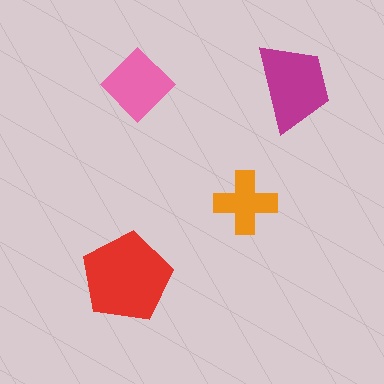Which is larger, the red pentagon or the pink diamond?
The red pentagon.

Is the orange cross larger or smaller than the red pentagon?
Smaller.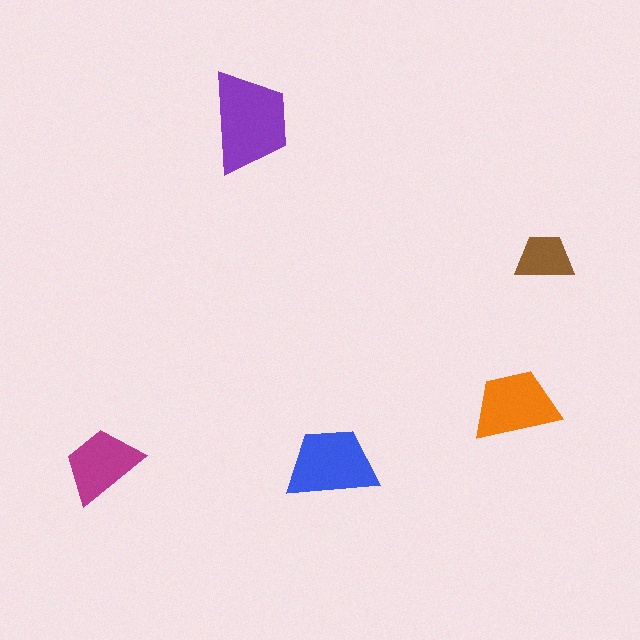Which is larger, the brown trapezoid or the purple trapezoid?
The purple one.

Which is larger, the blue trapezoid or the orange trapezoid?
The blue one.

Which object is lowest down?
The magenta trapezoid is bottommost.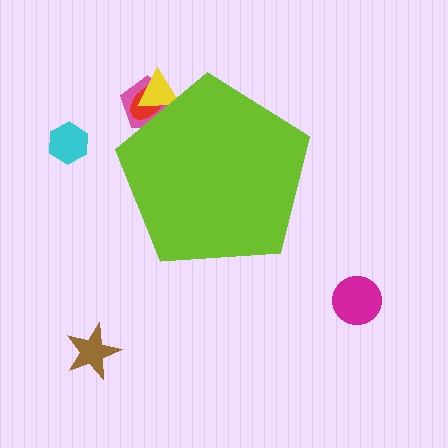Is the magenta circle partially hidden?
No, the magenta circle is fully visible.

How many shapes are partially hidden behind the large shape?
3 shapes are partially hidden.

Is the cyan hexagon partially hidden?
No, the cyan hexagon is fully visible.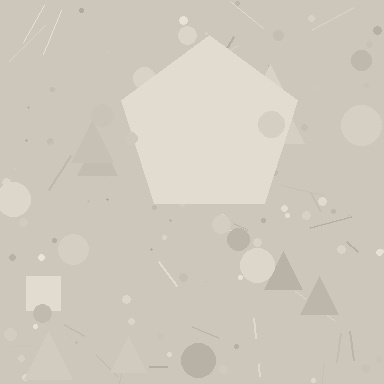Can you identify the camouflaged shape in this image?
The camouflaged shape is a pentagon.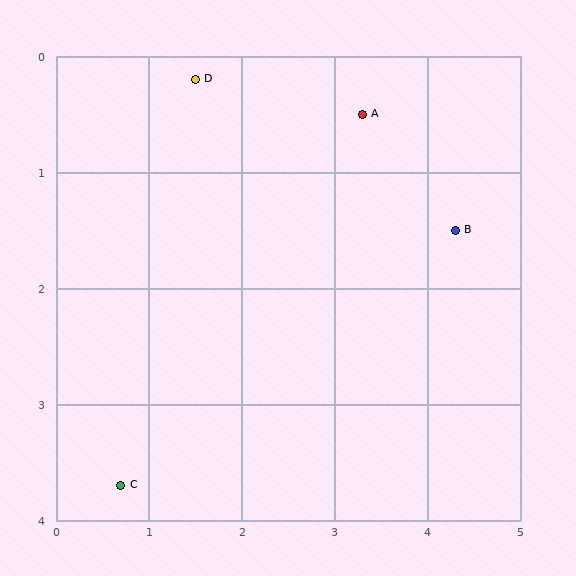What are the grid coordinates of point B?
Point B is at approximately (4.3, 1.5).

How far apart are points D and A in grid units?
Points D and A are about 1.8 grid units apart.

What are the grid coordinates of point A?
Point A is at approximately (3.3, 0.5).